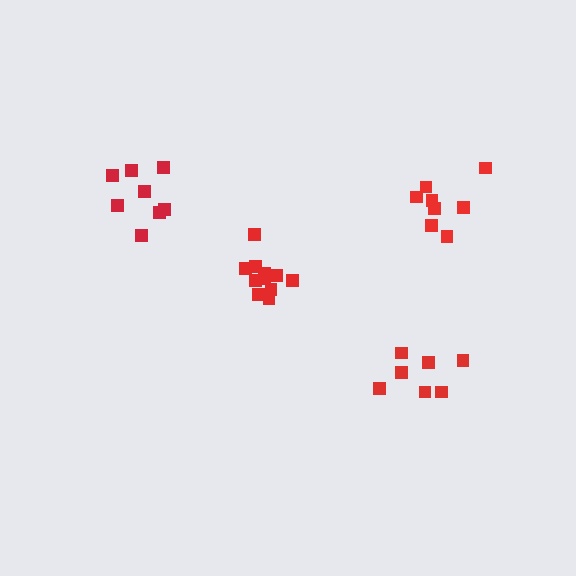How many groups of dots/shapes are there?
There are 4 groups.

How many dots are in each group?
Group 1: 11 dots, Group 2: 8 dots, Group 3: 7 dots, Group 4: 8 dots (34 total).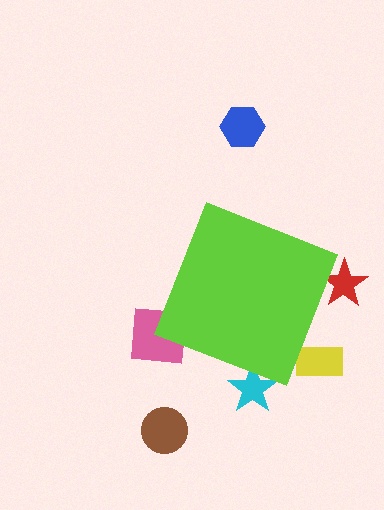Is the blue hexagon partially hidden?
No, the blue hexagon is fully visible.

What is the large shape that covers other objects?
A lime diamond.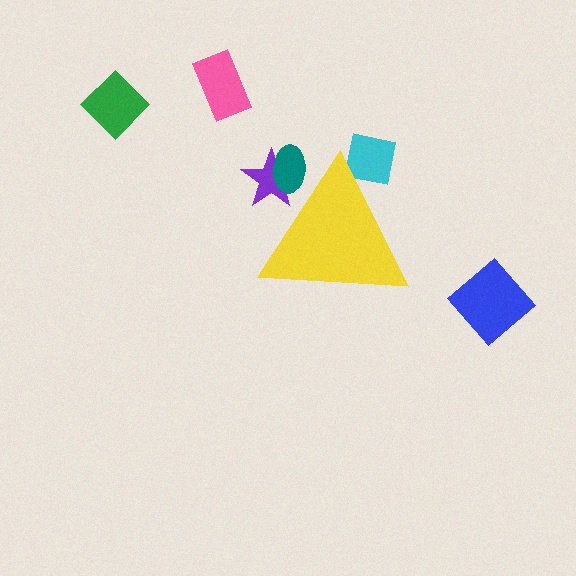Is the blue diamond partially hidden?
No, the blue diamond is fully visible.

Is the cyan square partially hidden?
Yes, the cyan square is partially hidden behind the yellow triangle.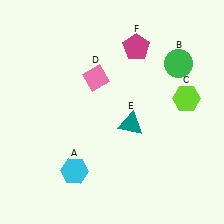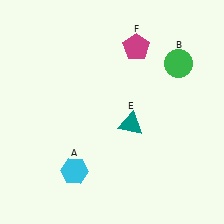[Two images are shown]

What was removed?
The lime hexagon (C), the pink diamond (D) were removed in Image 2.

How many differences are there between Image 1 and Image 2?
There are 2 differences between the two images.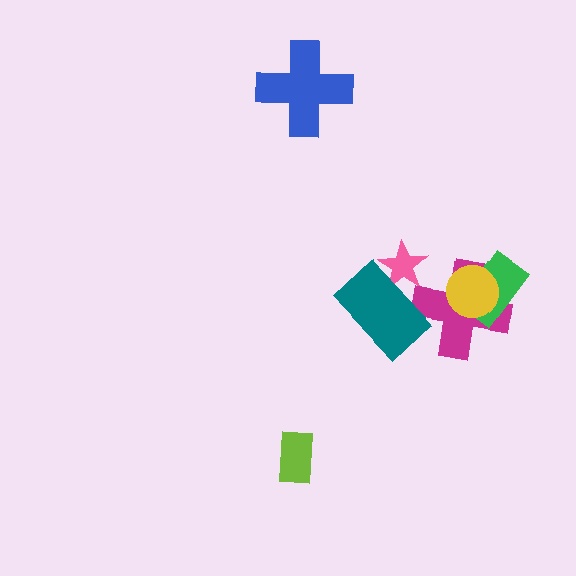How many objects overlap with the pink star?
1 object overlaps with the pink star.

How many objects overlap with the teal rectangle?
2 objects overlap with the teal rectangle.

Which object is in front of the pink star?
The teal rectangle is in front of the pink star.